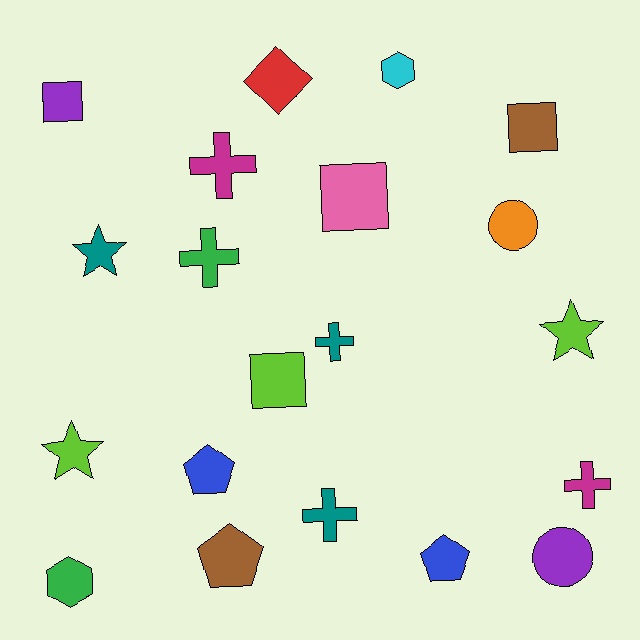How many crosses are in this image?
There are 5 crosses.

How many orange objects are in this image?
There is 1 orange object.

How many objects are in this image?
There are 20 objects.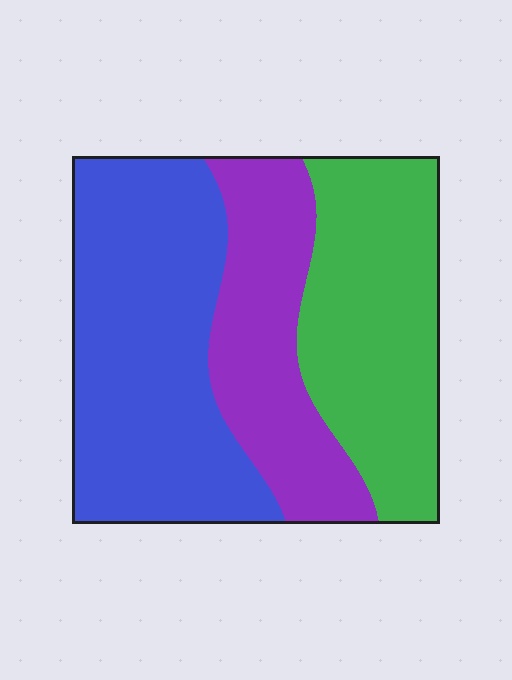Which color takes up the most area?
Blue, at roughly 45%.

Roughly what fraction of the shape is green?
Green covers about 30% of the shape.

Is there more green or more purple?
Green.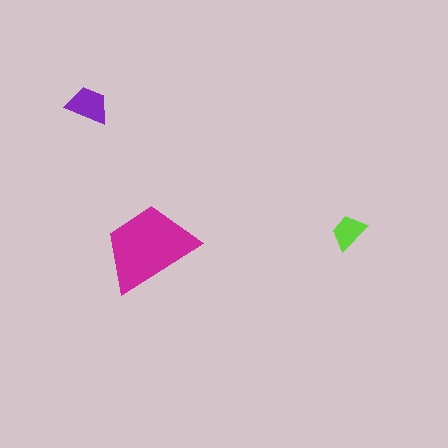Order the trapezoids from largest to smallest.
the magenta one, the purple one, the lime one.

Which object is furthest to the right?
The lime trapezoid is rightmost.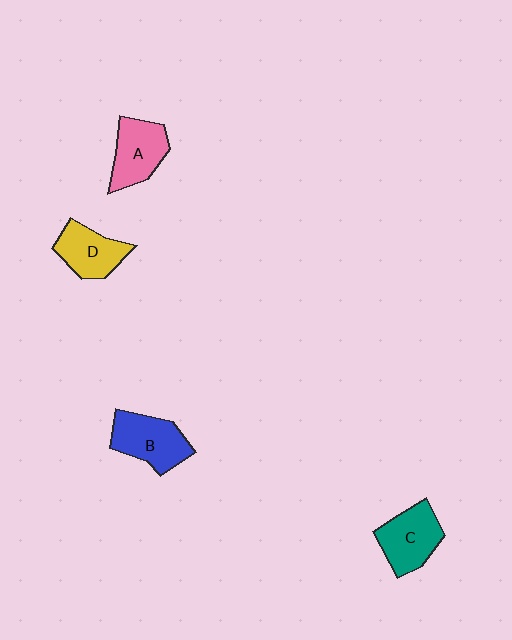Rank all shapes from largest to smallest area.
From largest to smallest: B (blue), C (teal), A (pink), D (yellow).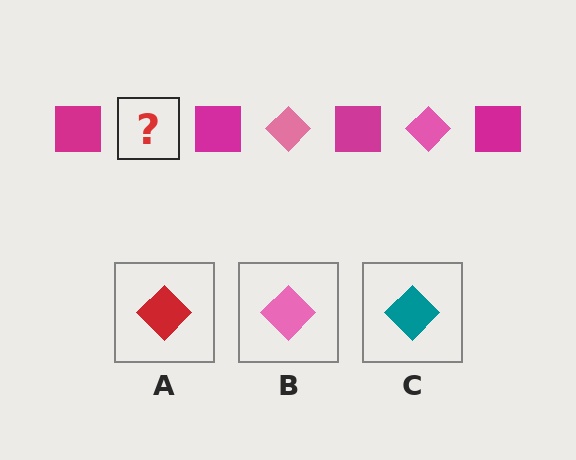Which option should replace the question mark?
Option B.